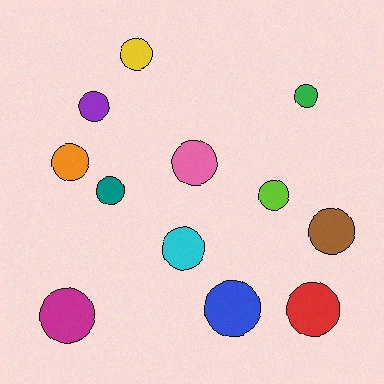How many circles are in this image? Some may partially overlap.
There are 12 circles.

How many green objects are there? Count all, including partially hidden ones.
There is 1 green object.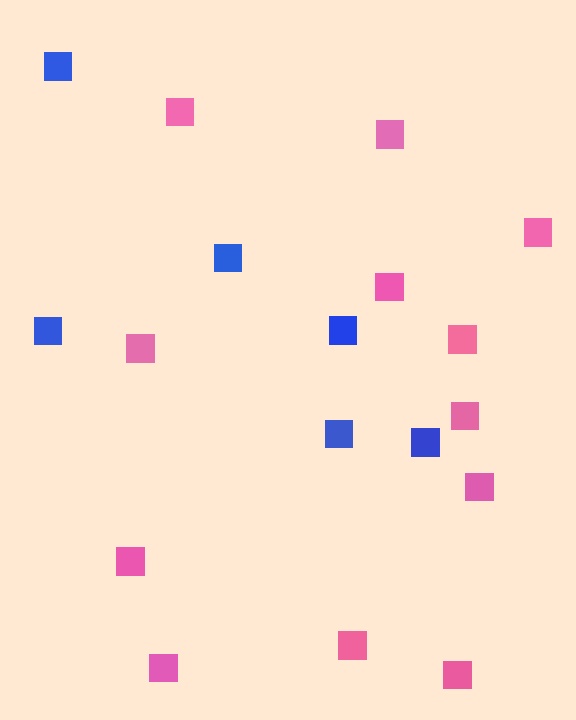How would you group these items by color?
There are 2 groups: one group of pink squares (12) and one group of blue squares (6).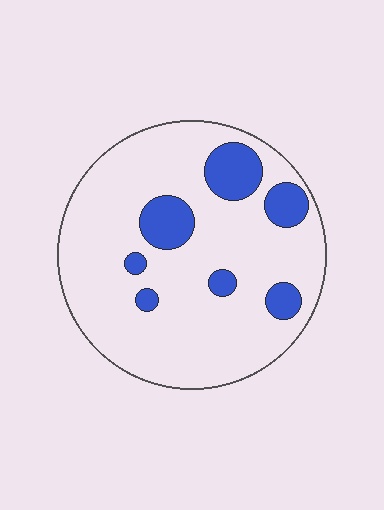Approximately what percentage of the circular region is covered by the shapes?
Approximately 15%.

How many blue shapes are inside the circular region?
7.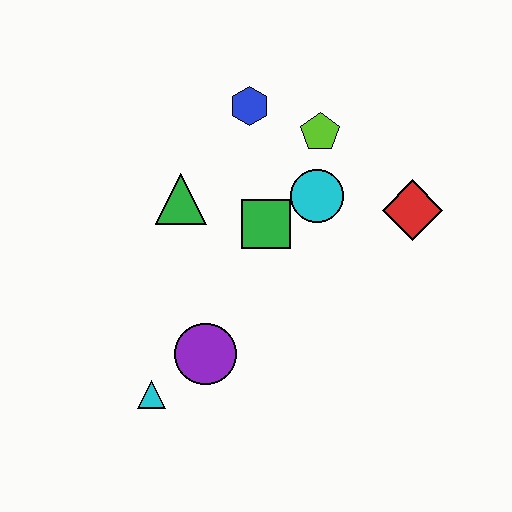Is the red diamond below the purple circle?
No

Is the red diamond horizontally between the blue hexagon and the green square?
No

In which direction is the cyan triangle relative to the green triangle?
The cyan triangle is below the green triangle.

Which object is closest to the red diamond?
The cyan circle is closest to the red diamond.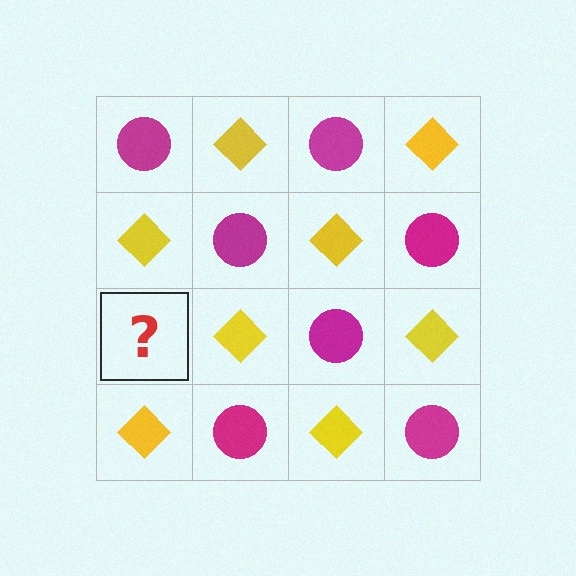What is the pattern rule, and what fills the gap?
The rule is that it alternates magenta circle and yellow diamond in a checkerboard pattern. The gap should be filled with a magenta circle.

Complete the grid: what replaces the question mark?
The question mark should be replaced with a magenta circle.